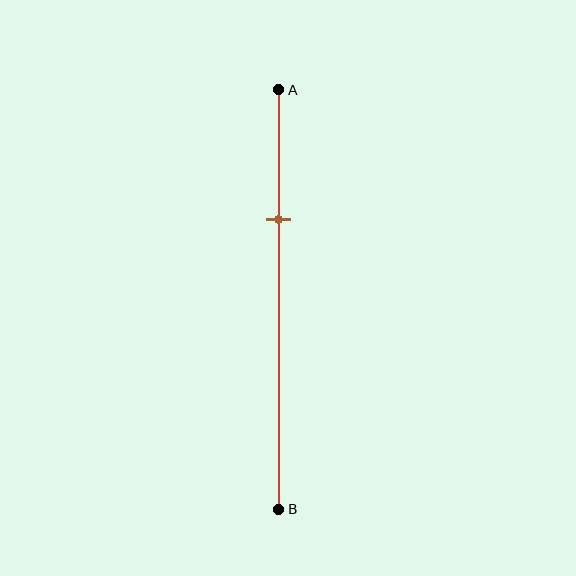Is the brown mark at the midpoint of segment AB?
No, the mark is at about 30% from A, not at the 50% midpoint.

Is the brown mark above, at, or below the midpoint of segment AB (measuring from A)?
The brown mark is above the midpoint of segment AB.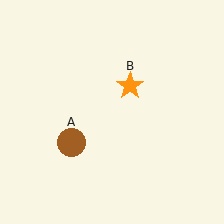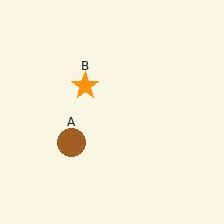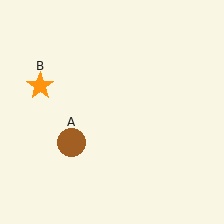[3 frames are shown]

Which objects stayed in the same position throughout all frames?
Brown circle (object A) remained stationary.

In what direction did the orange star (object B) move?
The orange star (object B) moved left.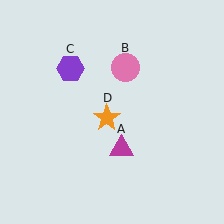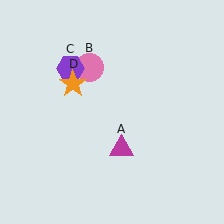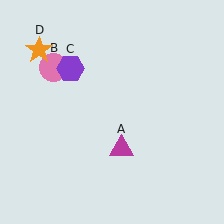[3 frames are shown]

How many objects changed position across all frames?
2 objects changed position: pink circle (object B), orange star (object D).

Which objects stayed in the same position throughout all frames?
Magenta triangle (object A) and purple hexagon (object C) remained stationary.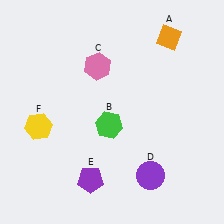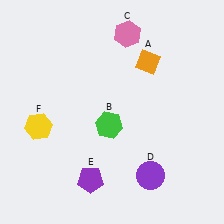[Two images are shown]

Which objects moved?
The objects that moved are: the orange diamond (A), the pink hexagon (C).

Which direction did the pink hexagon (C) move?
The pink hexagon (C) moved up.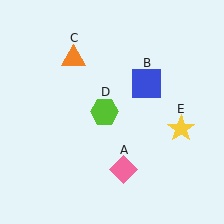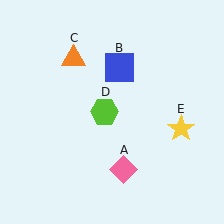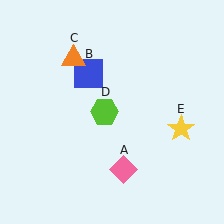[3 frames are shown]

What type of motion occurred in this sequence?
The blue square (object B) rotated counterclockwise around the center of the scene.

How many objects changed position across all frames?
1 object changed position: blue square (object B).